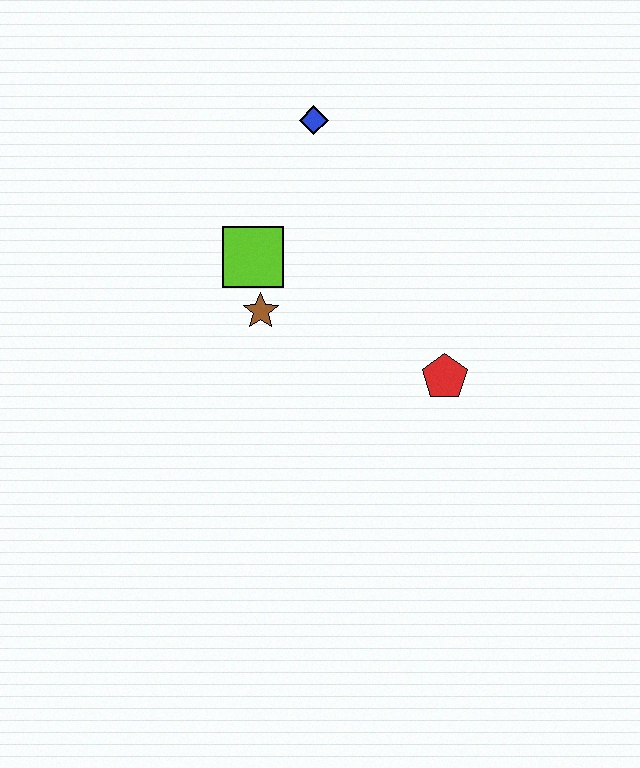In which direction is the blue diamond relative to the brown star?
The blue diamond is above the brown star.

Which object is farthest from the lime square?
The red pentagon is farthest from the lime square.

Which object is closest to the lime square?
The brown star is closest to the lime square.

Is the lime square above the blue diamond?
No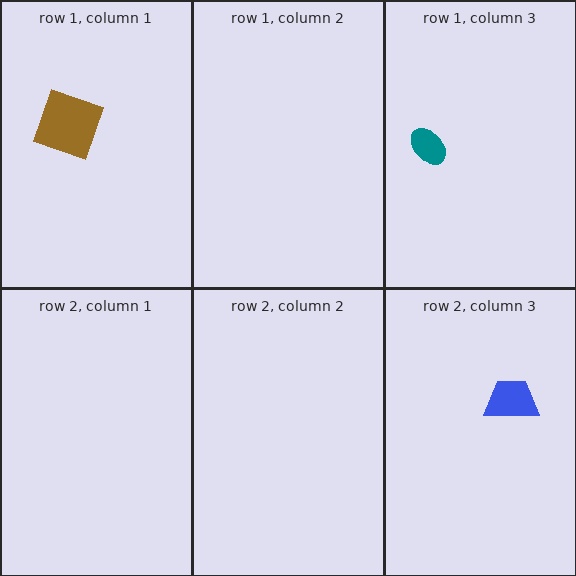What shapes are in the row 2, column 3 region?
The blue trapezoid.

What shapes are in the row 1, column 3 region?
The teal ellipse.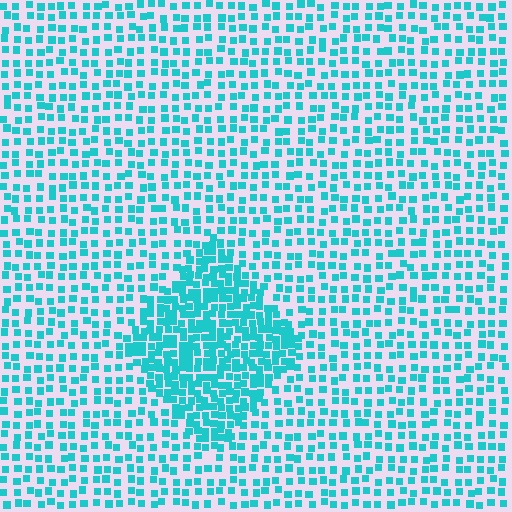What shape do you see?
I see a diamond.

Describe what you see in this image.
The image contains small cyan elements arranged at two different densities. A diamond-shaped region is visible where the elements are more densely packed than the surrounding area.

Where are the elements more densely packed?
The elements are more densely packed inside the diamond boundary.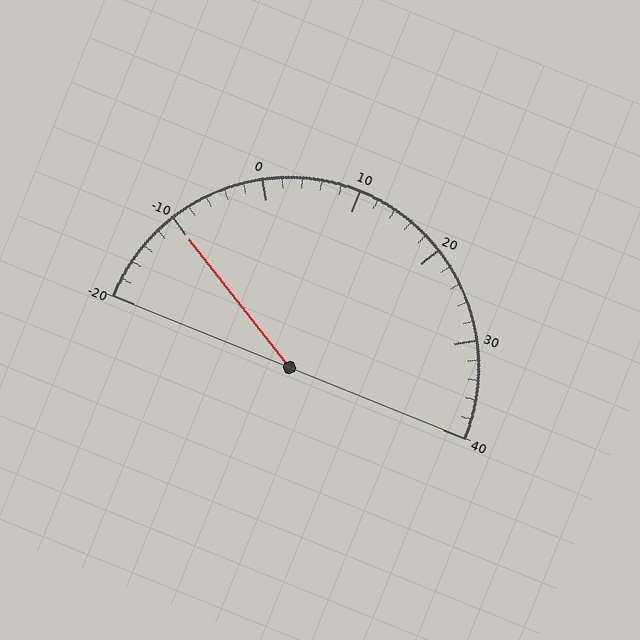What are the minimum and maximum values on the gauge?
The gauge ranges from -20 to 40.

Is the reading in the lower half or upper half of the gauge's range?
The reading is in the lower half of the range (-20 to 40).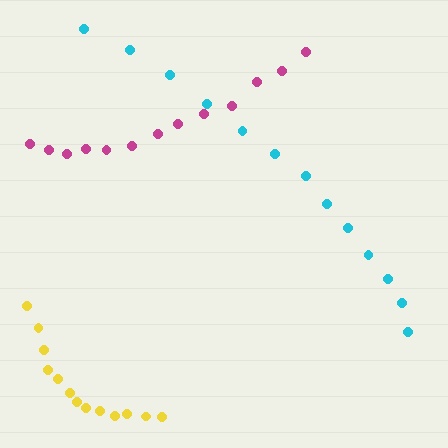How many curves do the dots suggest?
There are 3 distinct paths.